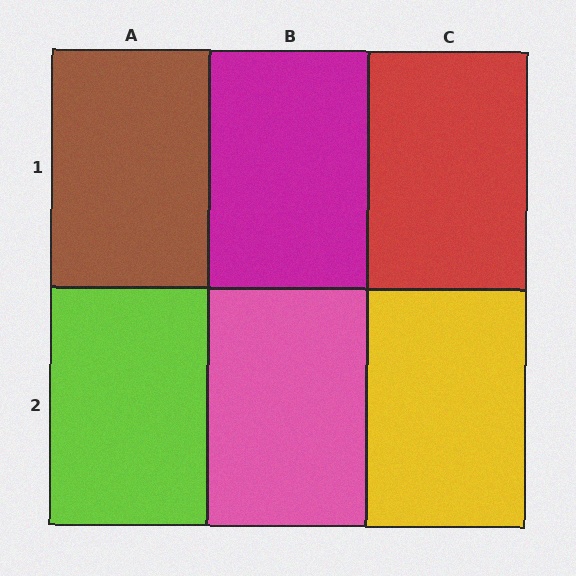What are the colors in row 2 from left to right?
Lime, pink, yellow.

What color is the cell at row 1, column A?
Brown.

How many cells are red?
1 cell is red.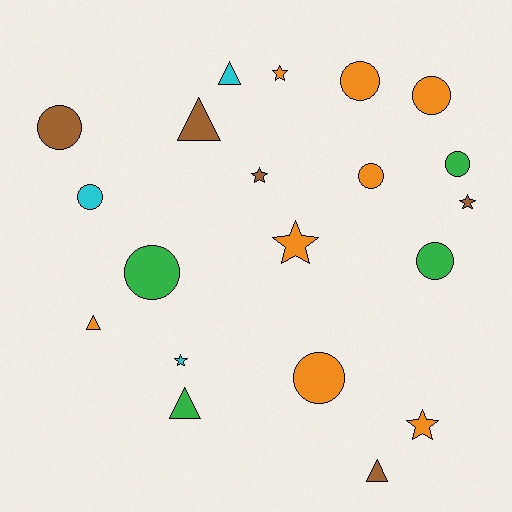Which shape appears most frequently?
Circle, with 9 objects.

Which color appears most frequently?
Orange, with 8 objects.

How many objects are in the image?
There are 20 objects.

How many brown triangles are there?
There are 2 brown triangles.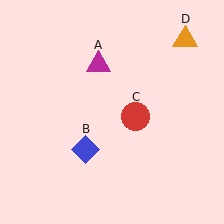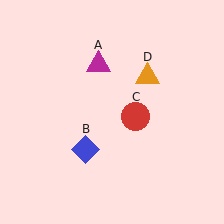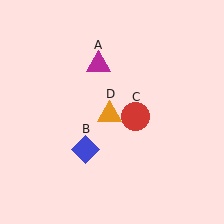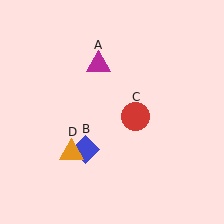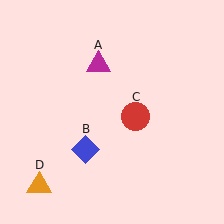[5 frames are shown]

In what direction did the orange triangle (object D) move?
The orange triangle (object D) moved down and to the left.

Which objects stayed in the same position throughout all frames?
Magenta triangle (object A) and blue diamond (object B) and red circle (object C) remained stationary.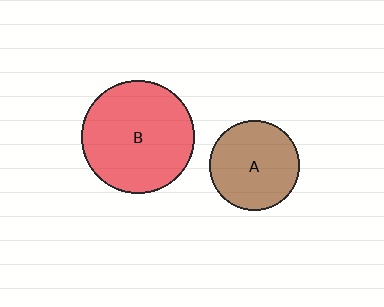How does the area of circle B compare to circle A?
Approximately 1.6 times.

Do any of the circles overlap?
No, none of the circles overlap.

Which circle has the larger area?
Circle B (red).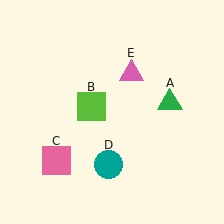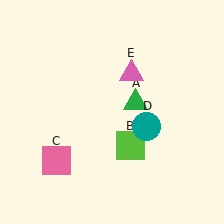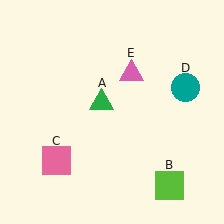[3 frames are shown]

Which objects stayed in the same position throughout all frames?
Pink square (object C) and pink triangle (object E) remained stationary.